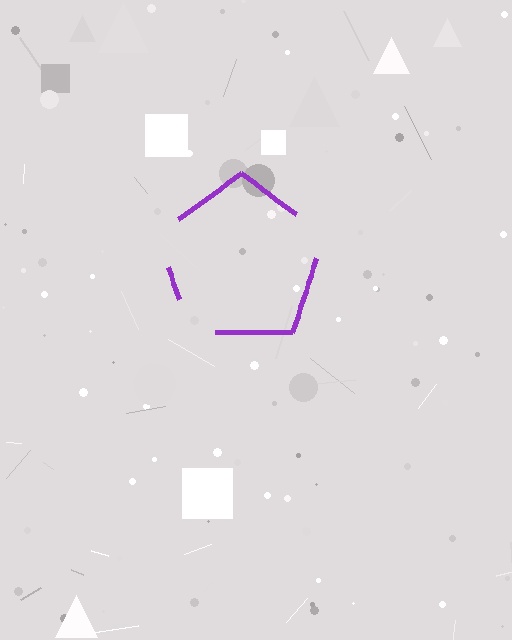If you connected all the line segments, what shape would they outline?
They would outline a pentagon.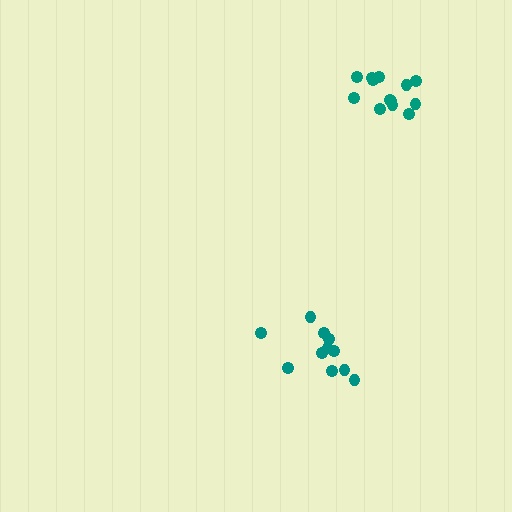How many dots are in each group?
Group 1: 13 dots, Group 2: 11 dots (24 total).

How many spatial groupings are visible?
There are 2 spatial groupings.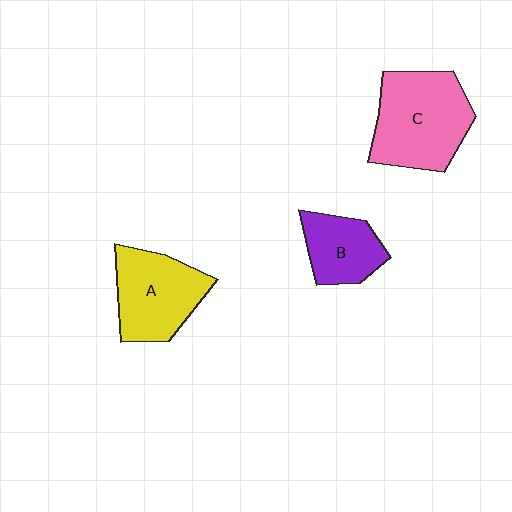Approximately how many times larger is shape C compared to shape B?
Approximately 1.8 times.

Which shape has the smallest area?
Shape B (purple).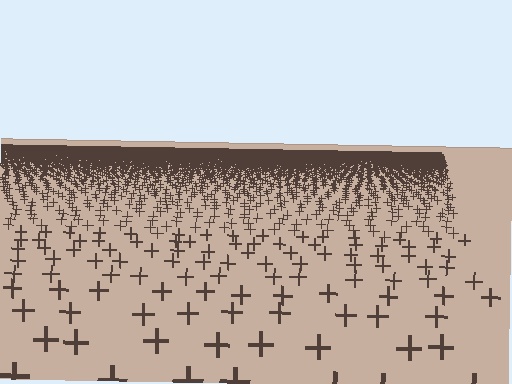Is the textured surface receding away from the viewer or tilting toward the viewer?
The surface is receding away from the viewer. Texture elements get smaller and denser toward the top.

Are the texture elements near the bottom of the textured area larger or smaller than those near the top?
Larger. Near the bottom, elements are closer to the viewer and appear at a bigger on-screen size.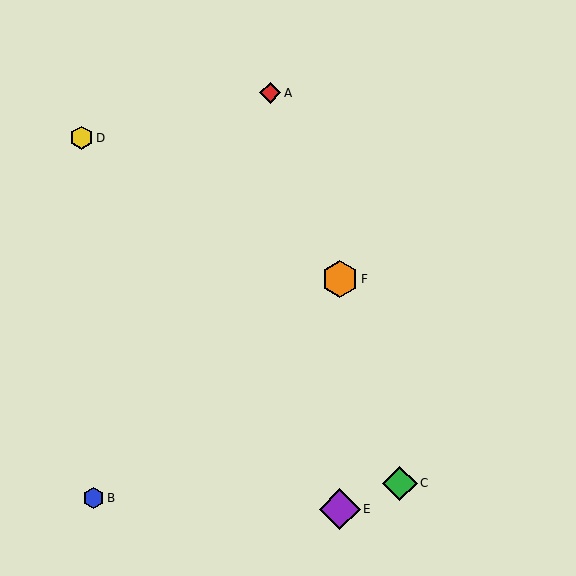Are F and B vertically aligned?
No, F is at x≈340 and B is at x≈94.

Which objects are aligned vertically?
Objects E, F are aligned vertically.